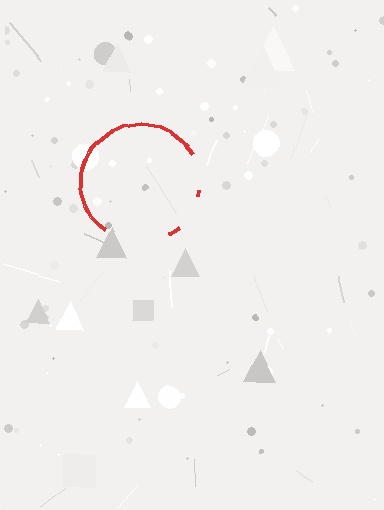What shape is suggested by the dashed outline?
The dashed outline suggests a circle.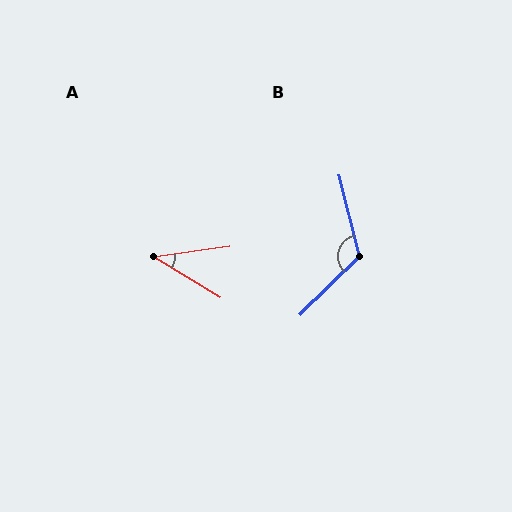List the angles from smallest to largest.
A (39°), B (121°).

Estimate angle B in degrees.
Approximately 121 degrees.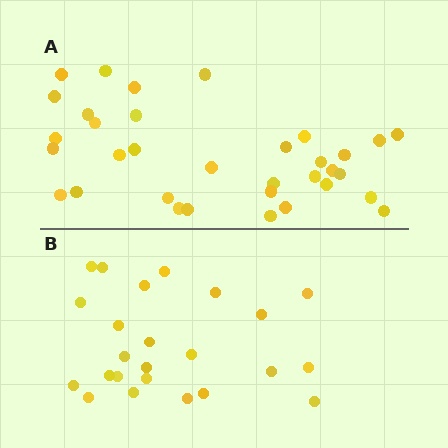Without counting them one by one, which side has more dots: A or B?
Region A (the top region) has more dots.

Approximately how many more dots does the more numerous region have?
Region A has roughly 10 or so more dots than region B.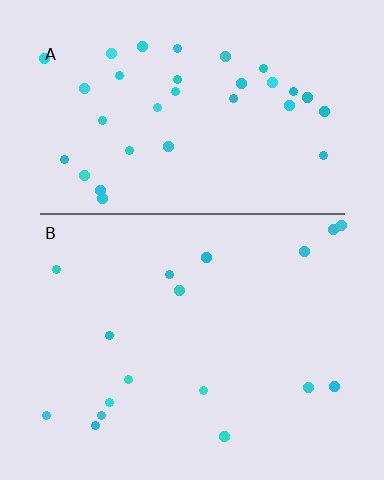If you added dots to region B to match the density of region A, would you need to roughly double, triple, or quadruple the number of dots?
Approximately double.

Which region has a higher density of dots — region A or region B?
A (the top).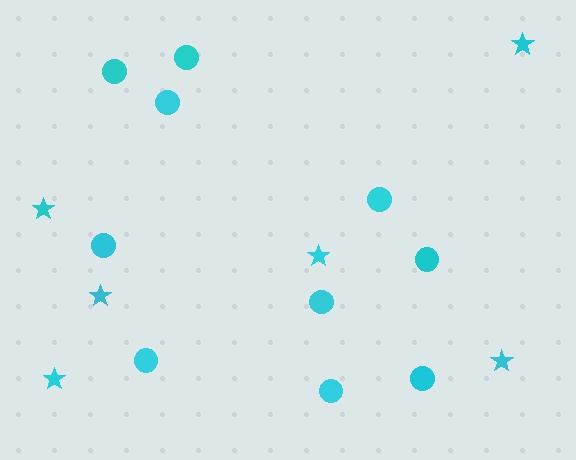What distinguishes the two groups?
There are 2 groups: one group of stars (6) and one group of circles (10).